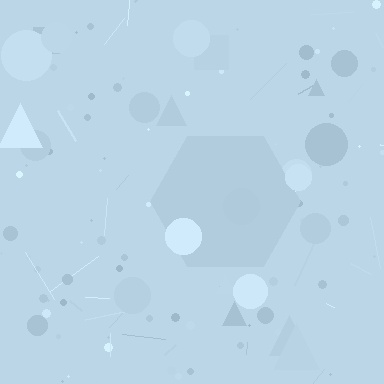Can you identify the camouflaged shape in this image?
The camouflaged shape is a hexagon.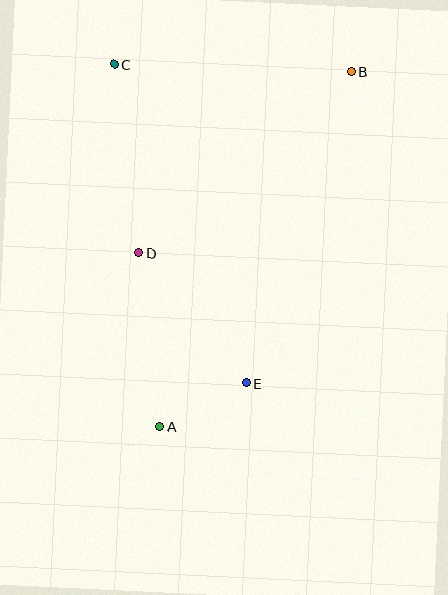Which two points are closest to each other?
Points A and E are closest to each other.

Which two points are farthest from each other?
Points A and B are farthest from each other.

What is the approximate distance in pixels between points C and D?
The distance between C and D is approximately 190 pixels.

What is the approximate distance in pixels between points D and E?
The distance between D and E is approximately 169 pixels.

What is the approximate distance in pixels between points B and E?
The distance between B and E is approximately 328 pixels.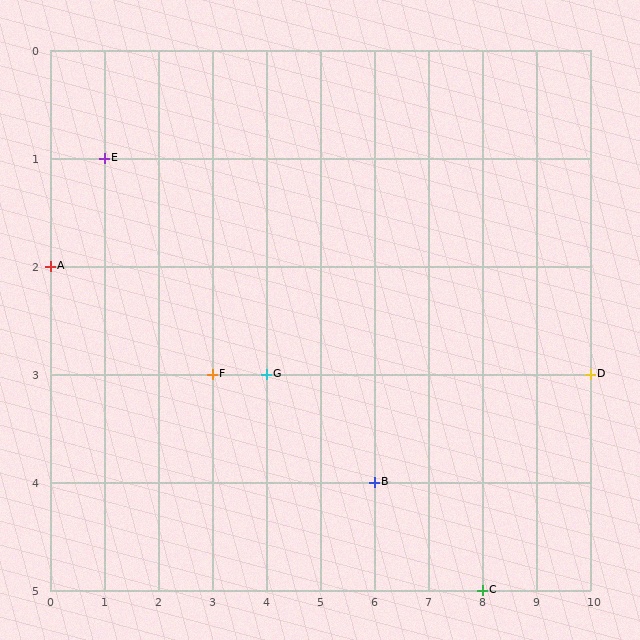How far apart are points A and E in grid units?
Points A and E are 1 column and 1 row apart (about 1.4 grid units diagonally).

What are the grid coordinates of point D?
Point D is at grid coordinates (10, 3).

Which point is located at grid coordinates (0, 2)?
Point A is at (0, 2).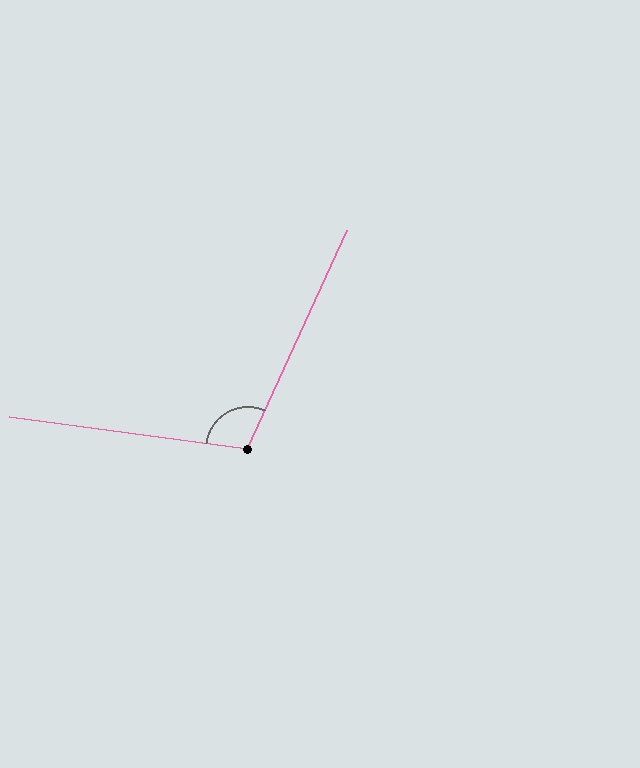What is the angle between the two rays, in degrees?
Approximately 107 degrees.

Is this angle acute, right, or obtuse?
It is obtuse.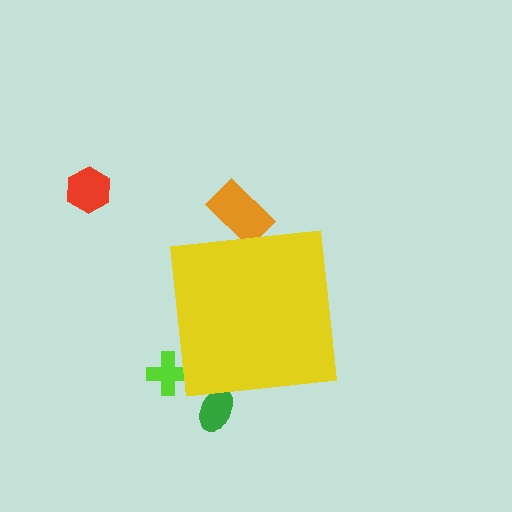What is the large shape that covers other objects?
A yellow square.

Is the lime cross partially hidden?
Yes, the lime cross is partially hidden behind the yellow square.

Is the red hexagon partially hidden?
No, the red hexagon is fully visible.